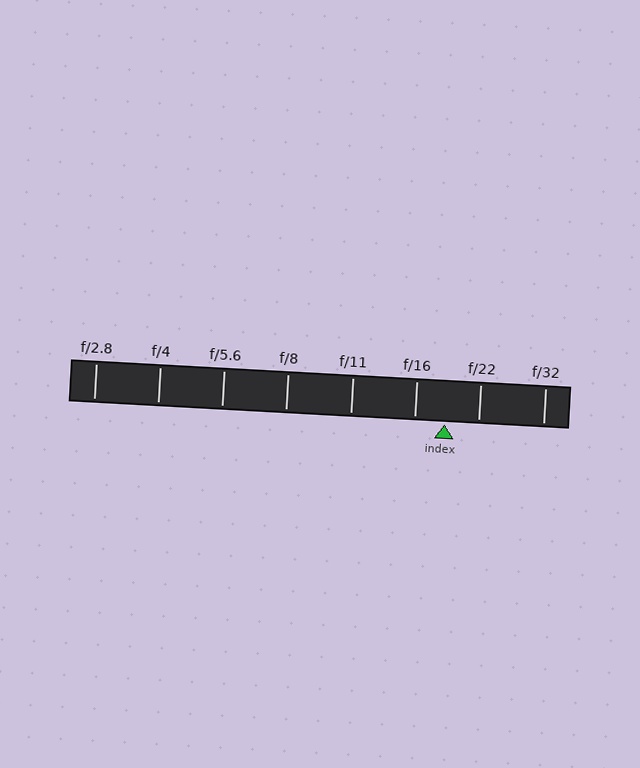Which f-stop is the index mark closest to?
The index mark is closest to f/16.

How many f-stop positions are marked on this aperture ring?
There are 8 f-stop positions marked.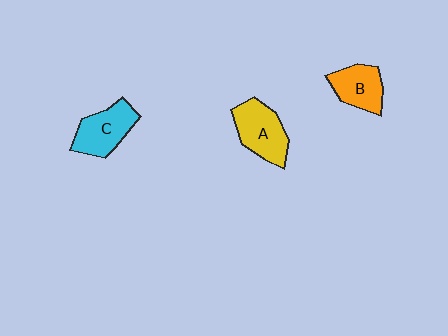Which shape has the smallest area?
Shape B (orange).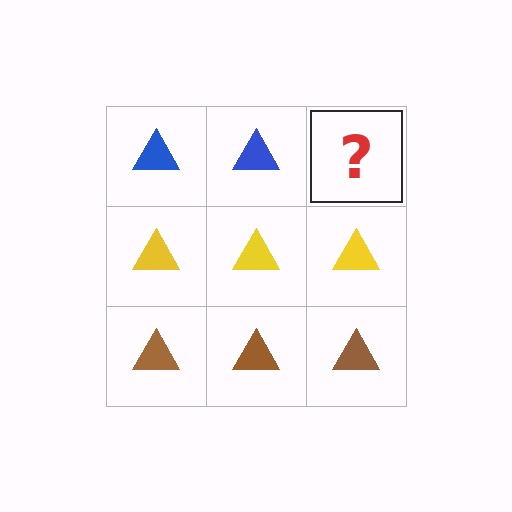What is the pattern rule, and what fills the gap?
The rule is that each row has a consistent color. The gap should be filled with a blue triangle.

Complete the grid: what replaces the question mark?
The question mark should be replaced with a blue triangle.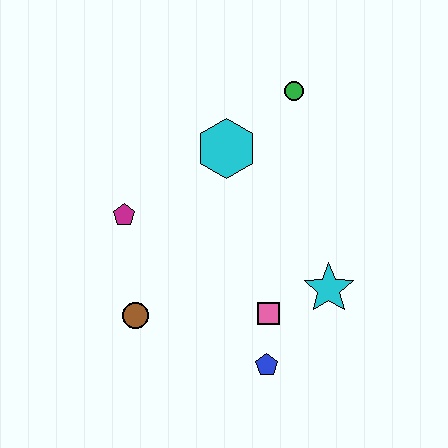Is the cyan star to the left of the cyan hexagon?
No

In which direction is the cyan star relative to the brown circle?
The cyan star is to the right of the brown circle.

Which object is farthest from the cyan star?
The magenta pentagon is farthest from the cyan star.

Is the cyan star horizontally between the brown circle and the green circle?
No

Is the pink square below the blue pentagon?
No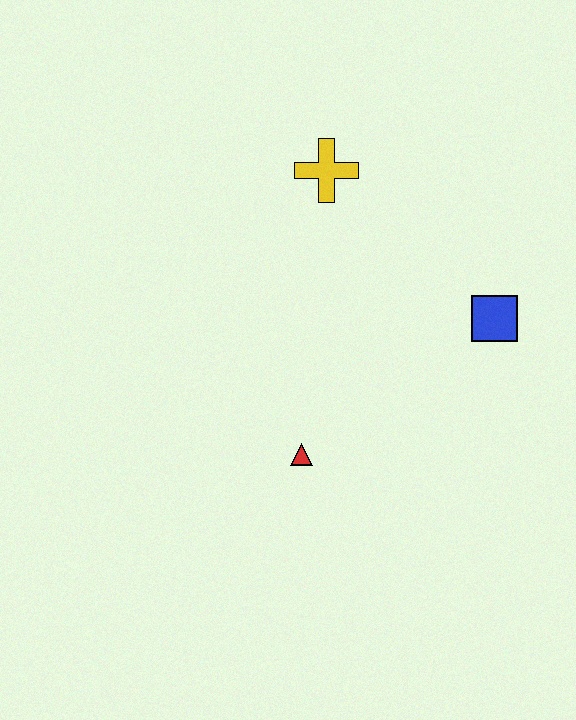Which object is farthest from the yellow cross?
The red triangle is farthest from the yellow cross.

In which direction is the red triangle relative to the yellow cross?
The red triangle is below the yellow cross.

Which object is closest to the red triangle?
The blue square is closest to the red triangle.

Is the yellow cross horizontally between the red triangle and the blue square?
Yes